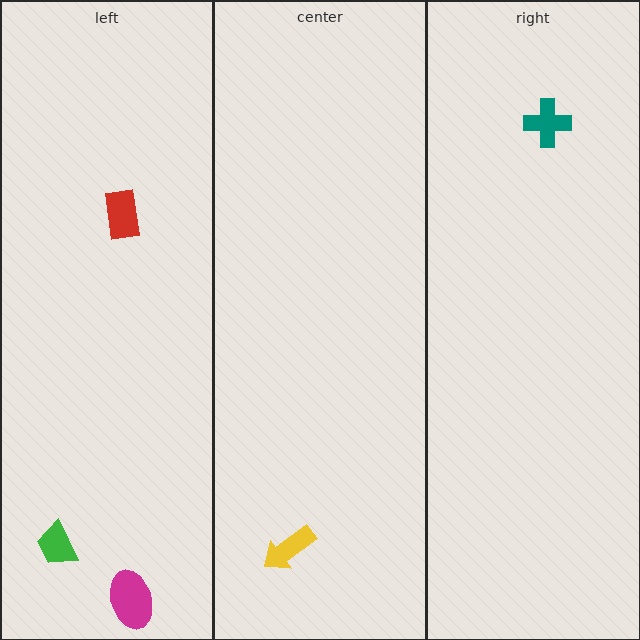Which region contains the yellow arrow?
The center region.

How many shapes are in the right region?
1.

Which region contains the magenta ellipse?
The left region.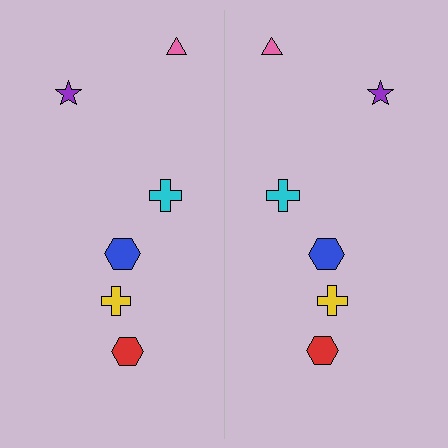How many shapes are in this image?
There are 12 shapes in this image.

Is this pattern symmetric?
Yes, this pattern has bilateral (reflection) symmetry.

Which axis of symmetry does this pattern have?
The pattern has a vertical axis of symmetry running through the center of the image.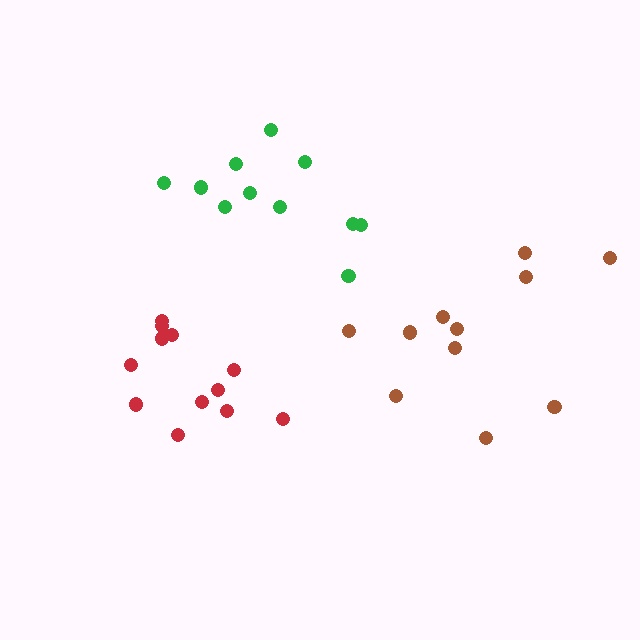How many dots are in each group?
Group 1: 12 dots, Group 2: 11 dots, Group 3: 11 dots (34 total).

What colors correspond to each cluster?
The clusters are colored: red, brown, green.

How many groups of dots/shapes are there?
There are 3 groups.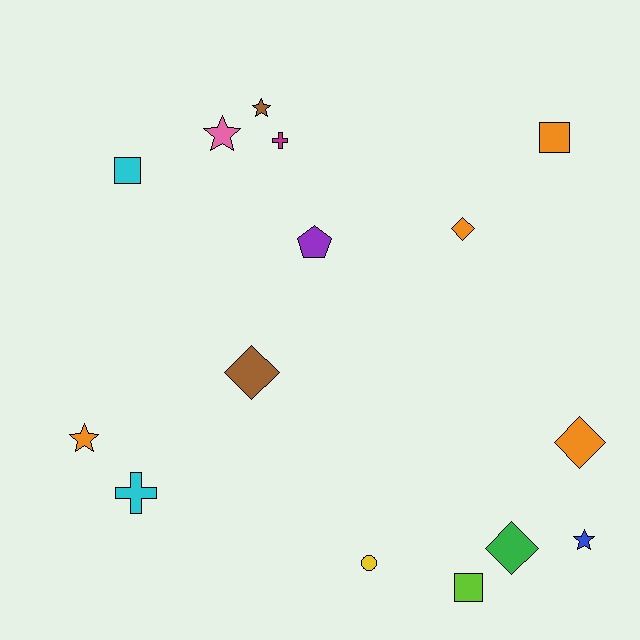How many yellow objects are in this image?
There is 1 yellow object.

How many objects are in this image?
There are 15 objects.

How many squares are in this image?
There are 3 squares.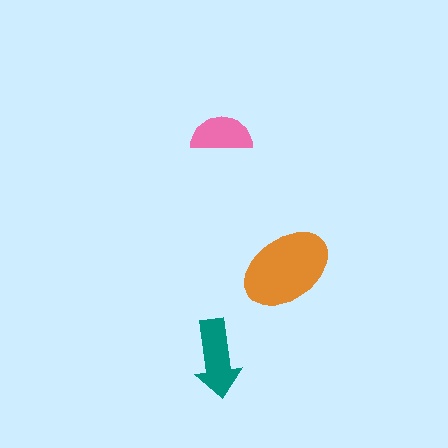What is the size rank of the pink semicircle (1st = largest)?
3rd.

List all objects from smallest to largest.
The pink semicircle, the teal arrow, the orange ellipse.